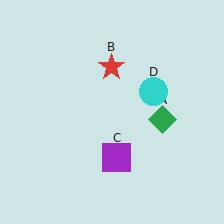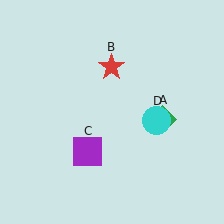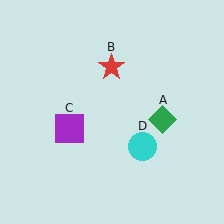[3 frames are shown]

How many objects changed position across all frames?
2 objects changed position: purple square (object C), cyan circle (object D).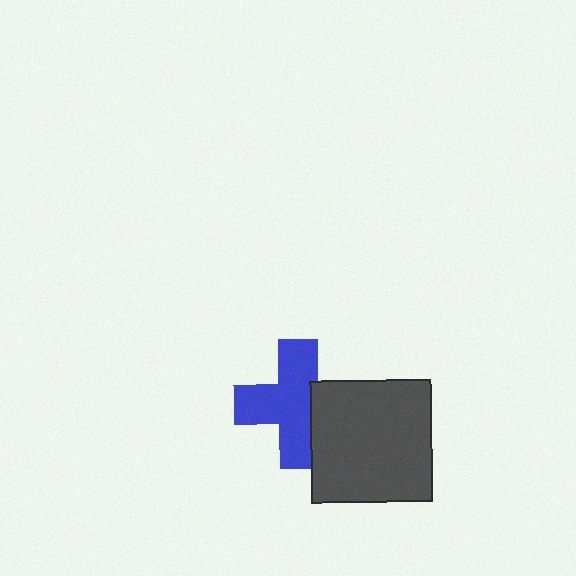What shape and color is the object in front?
The object in front is a dark gray square.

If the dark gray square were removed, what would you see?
You would see the complete blue cross.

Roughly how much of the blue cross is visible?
Most of it is visible (roughly 70%).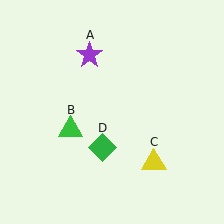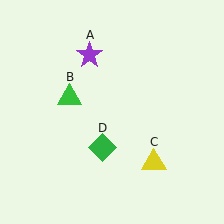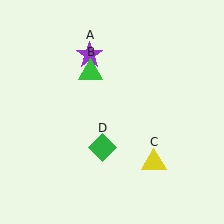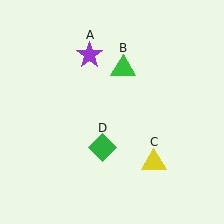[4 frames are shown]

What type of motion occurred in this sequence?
The green triangle (object B) rotated clockwise around the center of the scene.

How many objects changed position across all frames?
1 object changed position: green triangle (object B).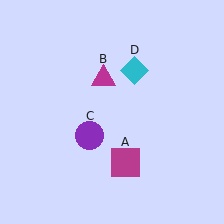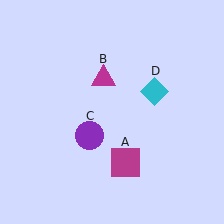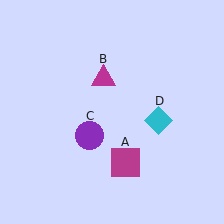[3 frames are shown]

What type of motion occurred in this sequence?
The cyan diamond (object D) rotated clockwise around the center of the scene.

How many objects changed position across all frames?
1 object changed position: cyan diamond (object D).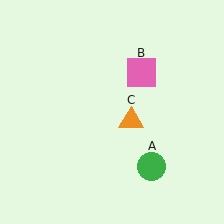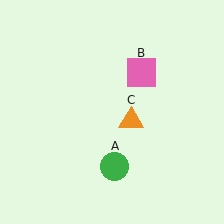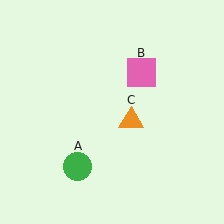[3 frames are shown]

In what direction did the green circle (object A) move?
The green circle (object A) moved left.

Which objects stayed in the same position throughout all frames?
Pink square (object B) and orange triangle (object C) remained stationary.